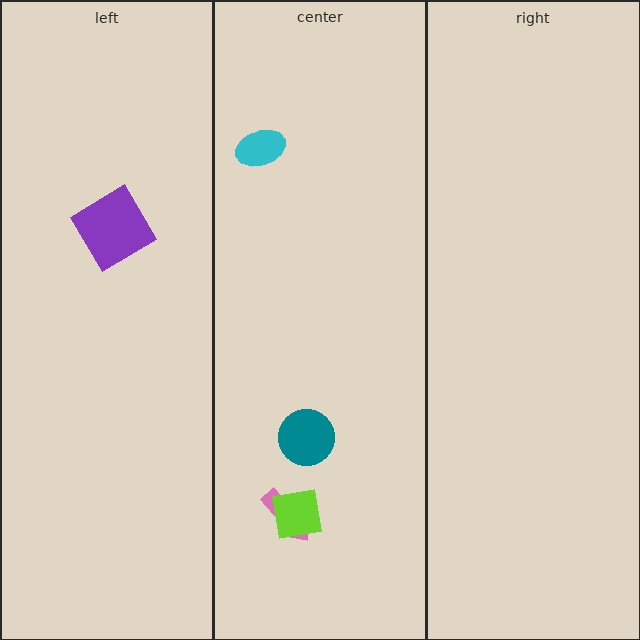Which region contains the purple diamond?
The left region.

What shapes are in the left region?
The purple diamond.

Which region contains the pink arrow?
The center region.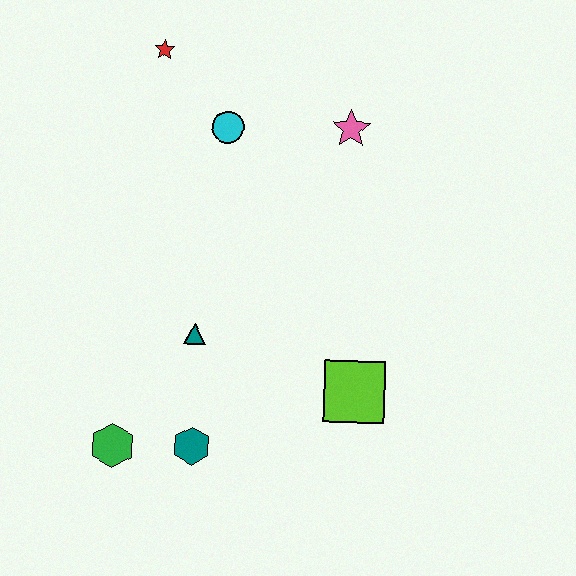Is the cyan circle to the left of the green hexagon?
No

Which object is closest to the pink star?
The cyan circle is closest to the pink star.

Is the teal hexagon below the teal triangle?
Yes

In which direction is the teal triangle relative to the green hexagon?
The teal triangle is above the green hexagon.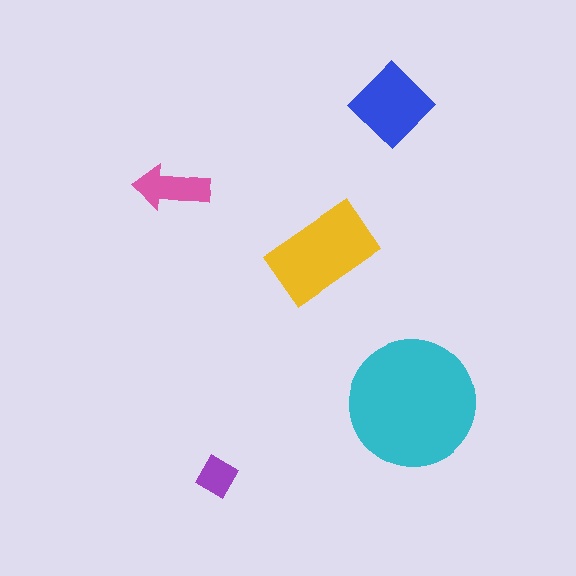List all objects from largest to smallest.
The cyan circle, the yellow rectangle, the blue diamond, the pink arrow, the purple diamond.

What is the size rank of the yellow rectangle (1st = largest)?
2nd.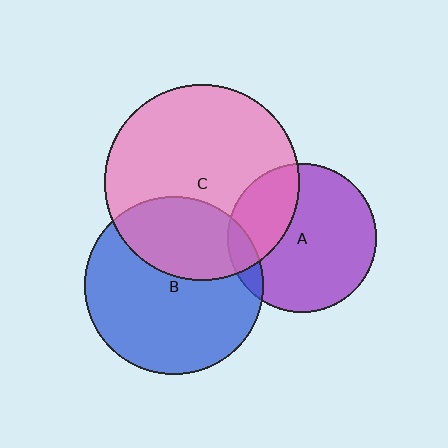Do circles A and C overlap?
Yes.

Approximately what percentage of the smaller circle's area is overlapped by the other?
Approximately 30%.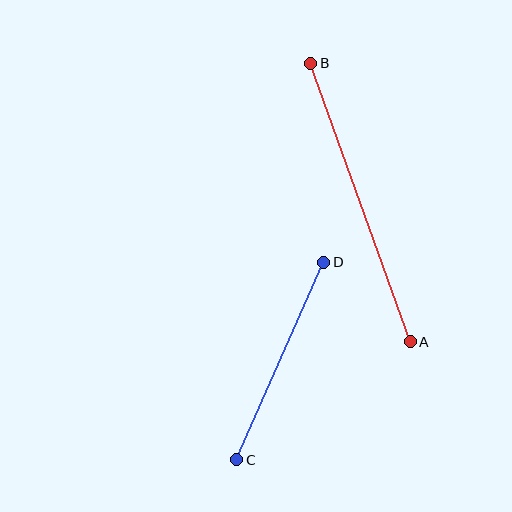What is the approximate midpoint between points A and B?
The midpoint is at approximately (360, 202) pixels.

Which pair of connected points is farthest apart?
Points A and B are farthest apart.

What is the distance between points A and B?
The distance is approximately 295 pixels.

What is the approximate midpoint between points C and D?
The midpoint is at approximately (280, 361) pixels.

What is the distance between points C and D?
The distance is approximately 216 pixels.